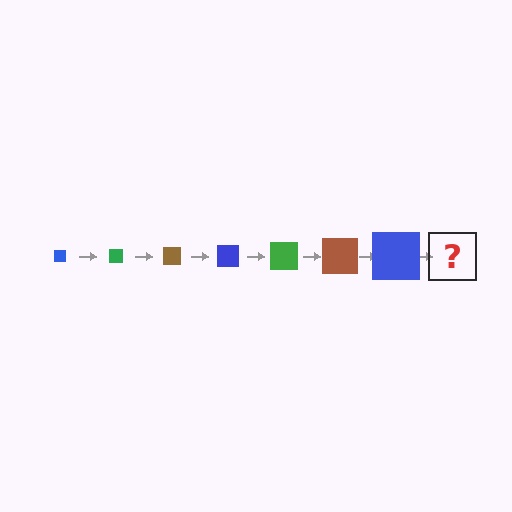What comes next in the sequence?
The next element should be a green square, larger than the previous one.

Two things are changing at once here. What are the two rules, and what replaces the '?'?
The two rules are that the square grows larger each step and the color cycles through blue, green, and brown. The '?' should be a green square, larger than the previous one.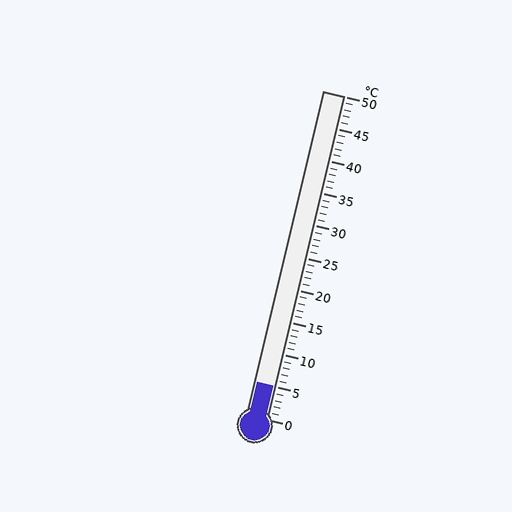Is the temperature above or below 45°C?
The temperature is below 45°C.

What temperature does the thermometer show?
The thermometer shows approximately 5°C.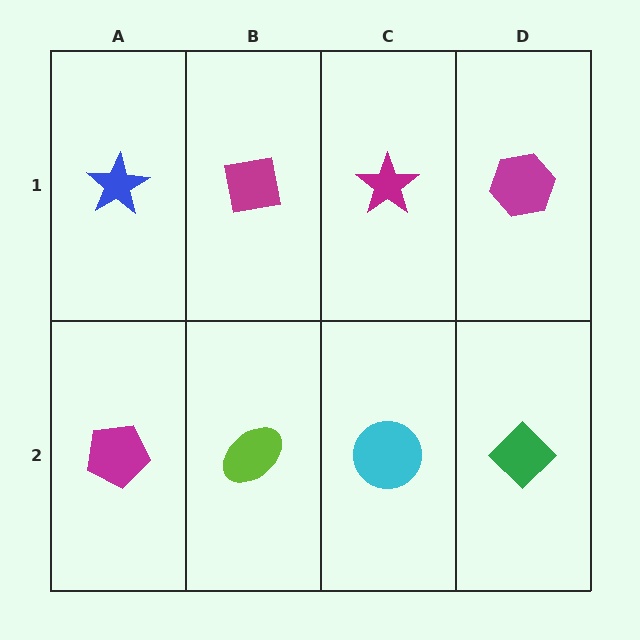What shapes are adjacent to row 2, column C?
A magenta star (row 1, column C), a lime ellipse (row 2, column B), a green diamond (row 2, column D).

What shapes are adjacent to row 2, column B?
A magenta square (row 1, column B), a magenta pentagon (row 2, column A), a cyan circle (row 2, column C).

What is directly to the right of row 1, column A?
A magenta square.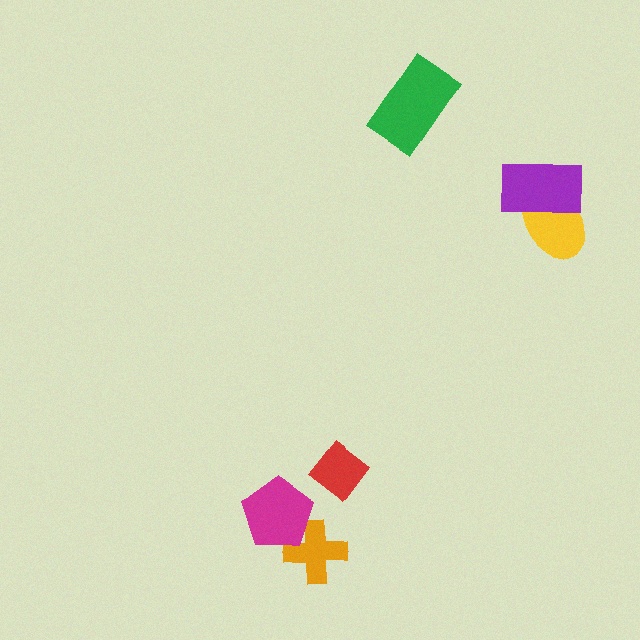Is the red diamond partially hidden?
No, no other shape covers it.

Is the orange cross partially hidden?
Yes, it is partially covered by another shape.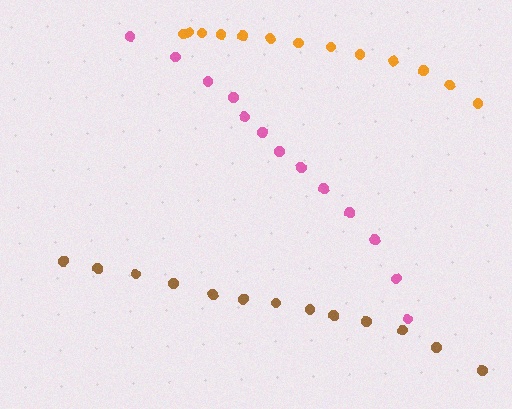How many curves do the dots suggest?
There are 3 distinct paths.